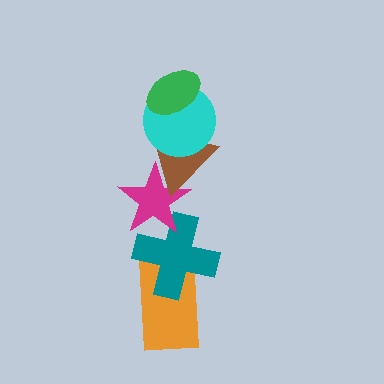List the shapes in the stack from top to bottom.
From top to bottom: the green ellipse, the cyan circle, the brown triangle, the magenta star, the teal cross, the orange rectangle.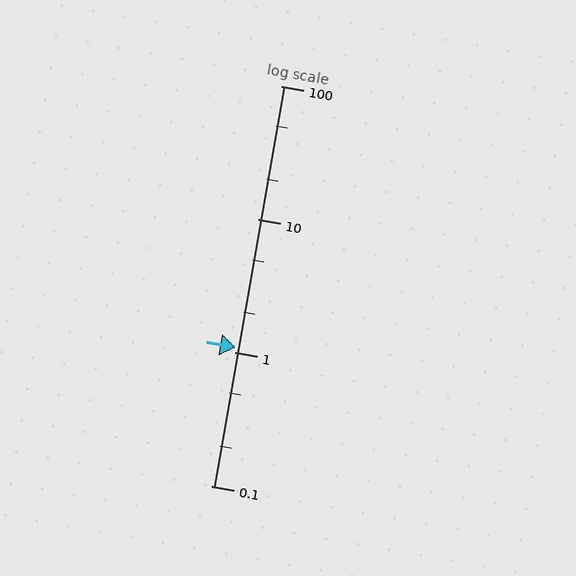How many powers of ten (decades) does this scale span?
The scale spans 3 decades, from 0.1 to 100.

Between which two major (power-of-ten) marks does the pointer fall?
The pointer is between 1 and 10.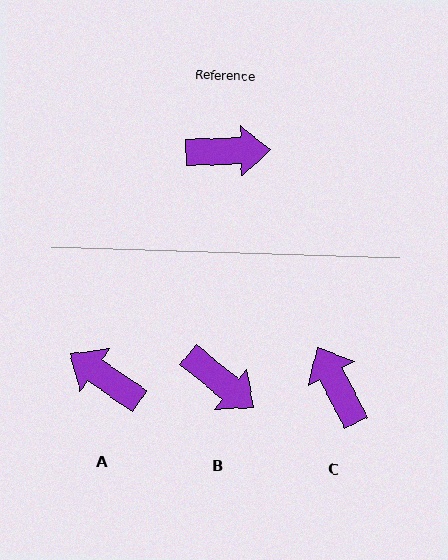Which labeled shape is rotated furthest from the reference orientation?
A, about 144 degrees away.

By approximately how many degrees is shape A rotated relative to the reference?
Approximately 144 degrees counter-clockwise.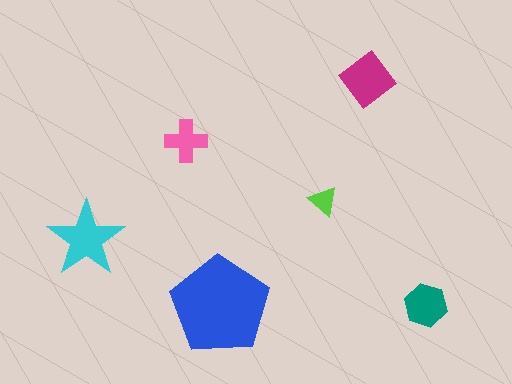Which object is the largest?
The blue pentagon.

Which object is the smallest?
The lime triangle.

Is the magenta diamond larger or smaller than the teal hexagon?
Larger.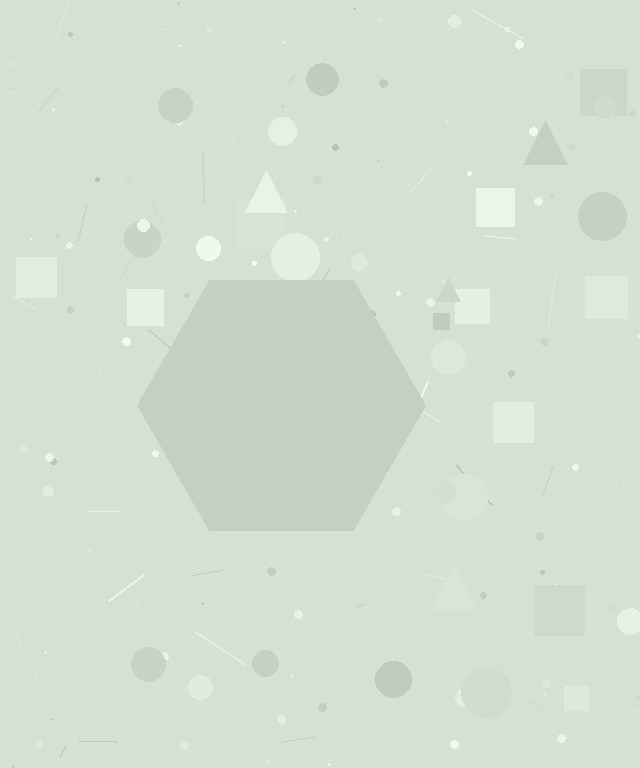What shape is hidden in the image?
A hexagon is hidden in the image.